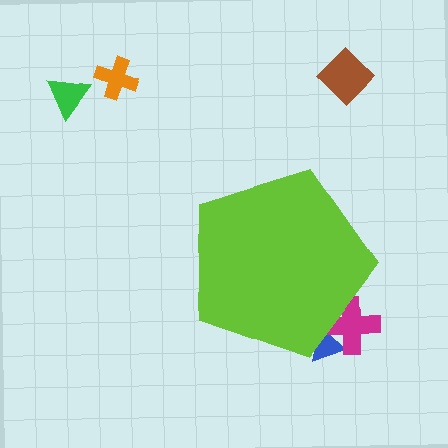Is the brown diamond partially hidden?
No, the brown diamond is fully visible.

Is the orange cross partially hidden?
No, the orange cross is fully visible.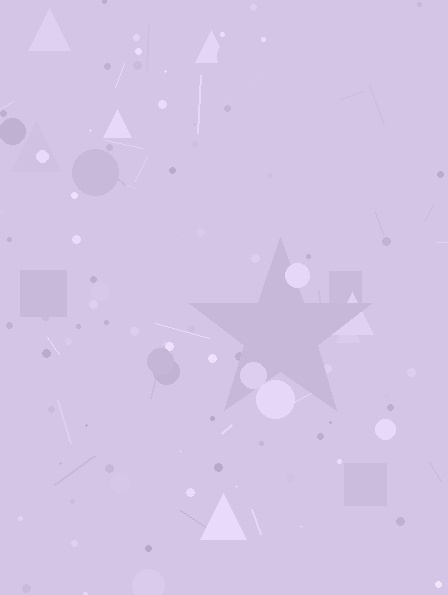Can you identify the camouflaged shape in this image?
The camouflaged shape is a star.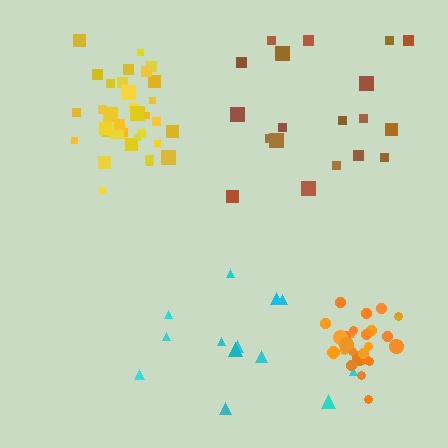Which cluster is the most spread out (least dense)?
Cyan.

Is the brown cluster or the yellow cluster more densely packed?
Yellow.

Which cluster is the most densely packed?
Orange.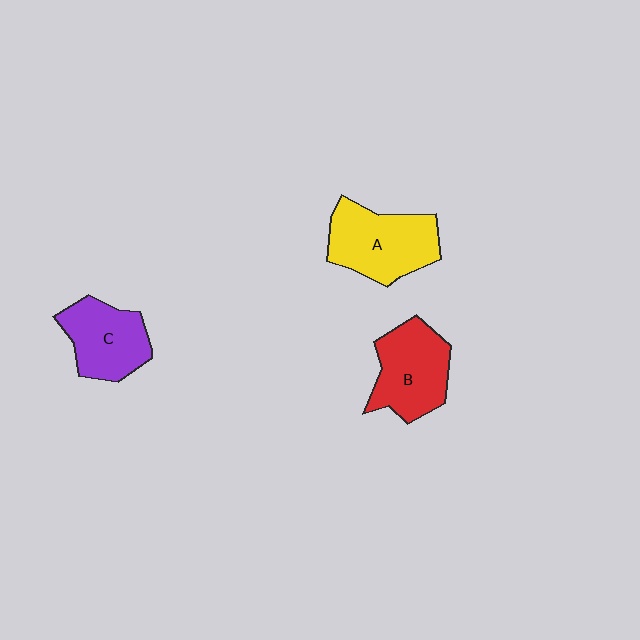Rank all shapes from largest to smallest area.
From largest to smallest: A (yellow), B (red), C (purple).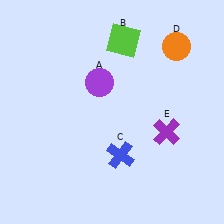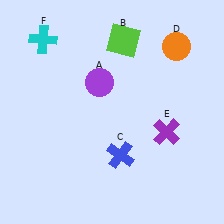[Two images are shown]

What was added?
A cyan cross (F) was added in Image 2.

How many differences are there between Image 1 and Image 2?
There is 1 difference between the two images.